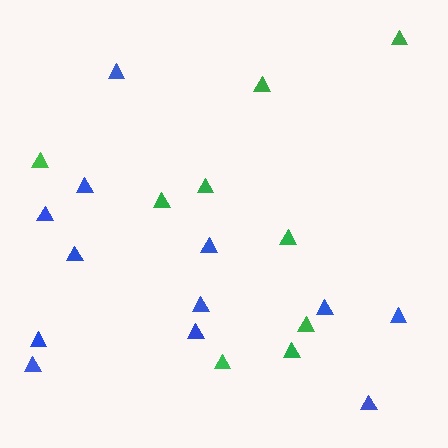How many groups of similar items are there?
There are 2 groups: one group of green triangles (9) and one group of blue triangles (12).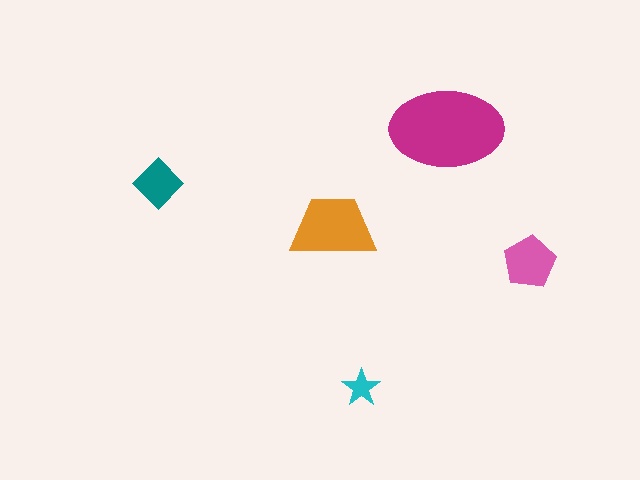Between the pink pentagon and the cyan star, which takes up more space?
The pink pentagon.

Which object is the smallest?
The cyan star.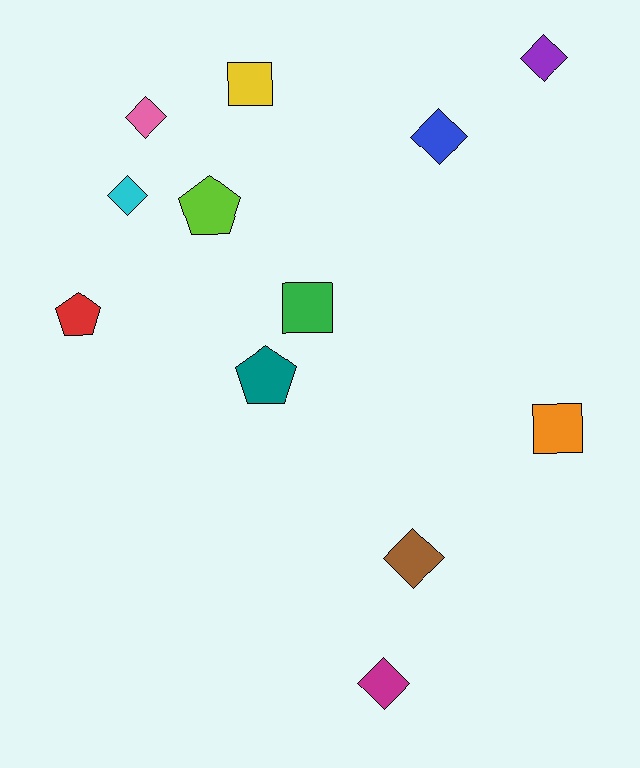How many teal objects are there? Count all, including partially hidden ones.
There is 1 teal object.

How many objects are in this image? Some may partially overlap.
There are 12 objects.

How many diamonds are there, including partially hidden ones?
There are 6 diamonds.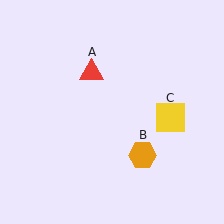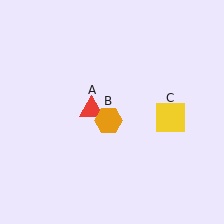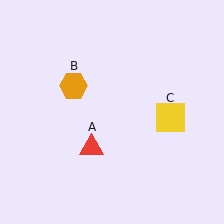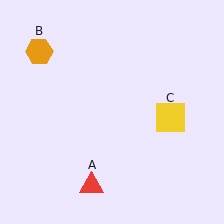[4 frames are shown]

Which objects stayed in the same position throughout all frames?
Yellow square (object C) remained stationary.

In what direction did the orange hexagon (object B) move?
The orange hexagon (object B) moved up and to the left.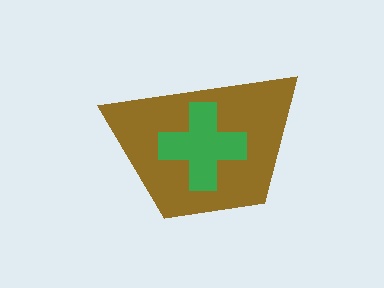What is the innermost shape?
The green cross.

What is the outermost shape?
The brown trapezoid.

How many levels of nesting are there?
2.